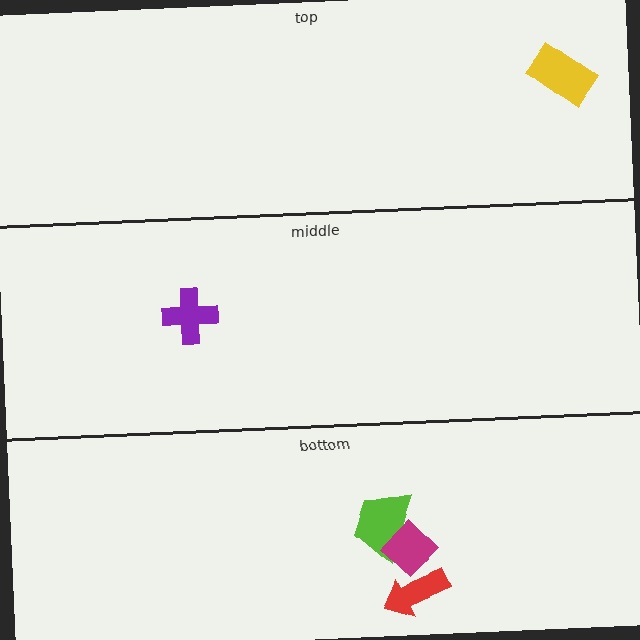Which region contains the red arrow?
The bottom region.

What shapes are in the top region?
The yellow rectangle.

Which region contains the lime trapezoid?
The bottom region.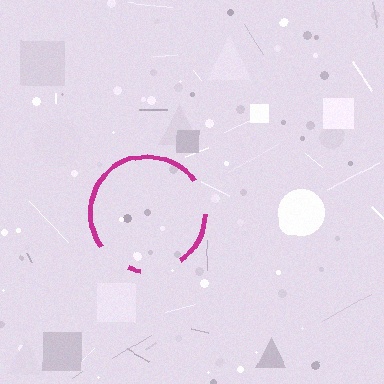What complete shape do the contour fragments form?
The contour fragments form a circle.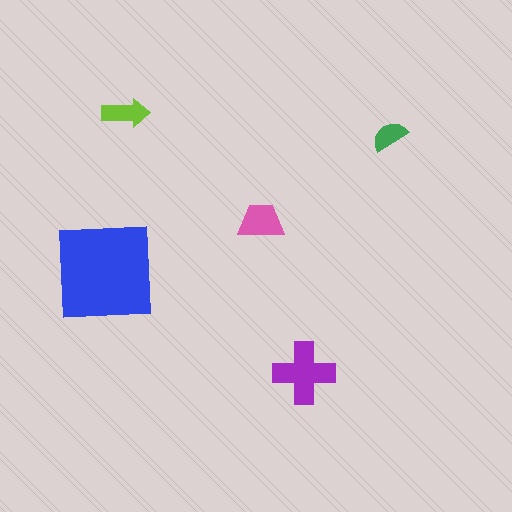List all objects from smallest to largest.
The green semicircle, the lime arrow, the pink trapezoid, the purple cross, the blue square.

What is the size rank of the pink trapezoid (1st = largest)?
3rd.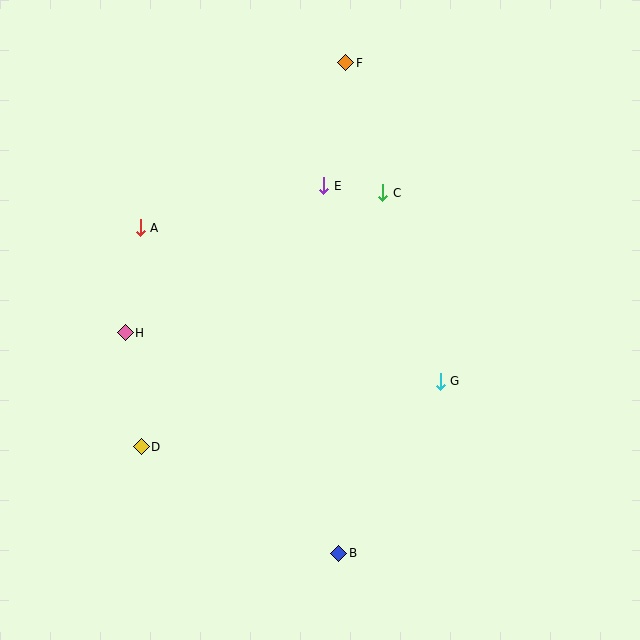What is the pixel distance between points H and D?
The distance between H and D is 115 pixels.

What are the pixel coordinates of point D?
Point D is at (141, 447).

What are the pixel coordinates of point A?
Point A is at (140, 228).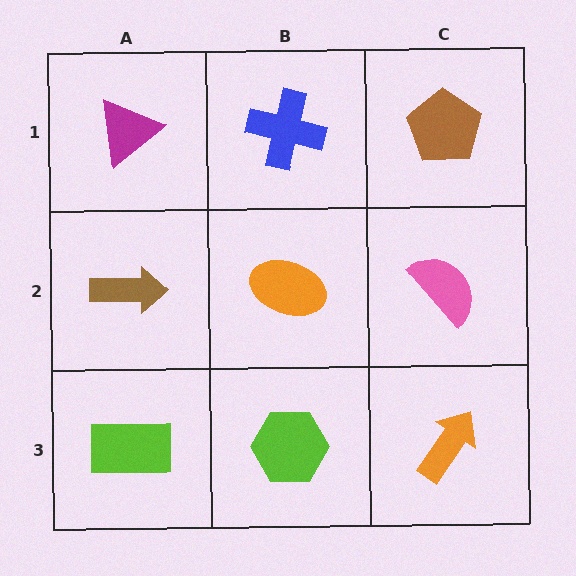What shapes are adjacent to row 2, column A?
A magenta triangle (row 1, column A), a lime rectangle (row 3, column A), an orange ellipse (row 2, column B).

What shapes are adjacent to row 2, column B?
A blue cross (row 1, column B), a lime hexagon (row 3, column B), a brown arrow (row 2, column A), a pink semicircle (row 2, column C).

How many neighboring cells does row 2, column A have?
3.